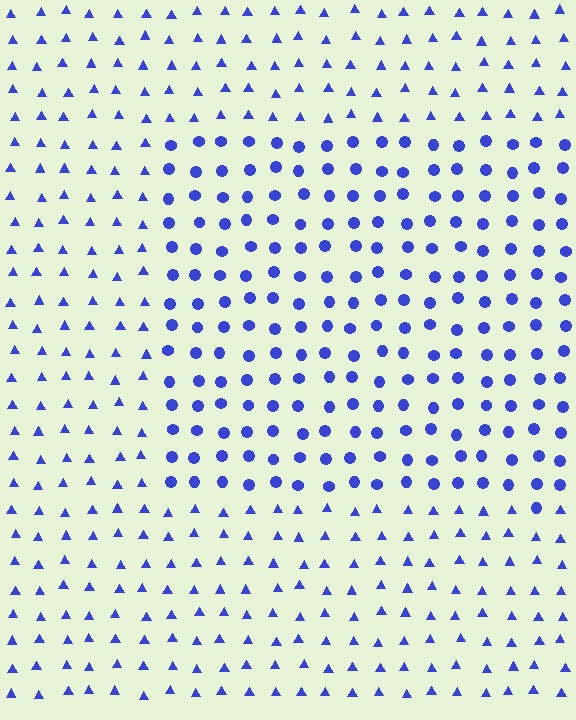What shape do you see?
I see a rectangle.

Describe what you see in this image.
The image is filled with small blue elements arranged in a uniform grid. A rectangle-shaped region contains circles, while the surrounding area contains triangles. The boundary is defined purely by the change in element shape.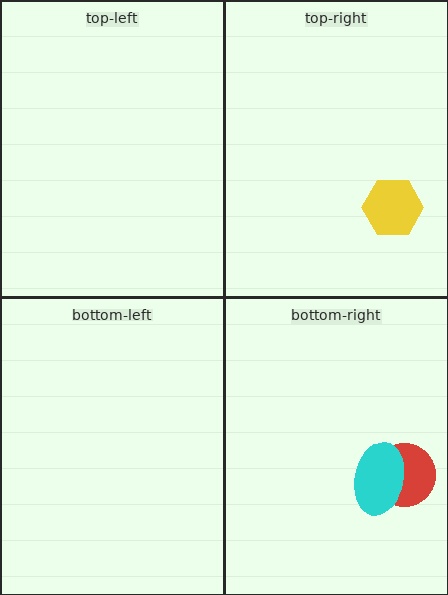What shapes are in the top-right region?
The yellow hexagon.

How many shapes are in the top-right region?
1.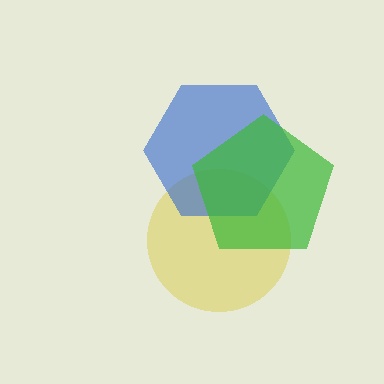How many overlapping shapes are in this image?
There are 3 overlapping shapes in the image.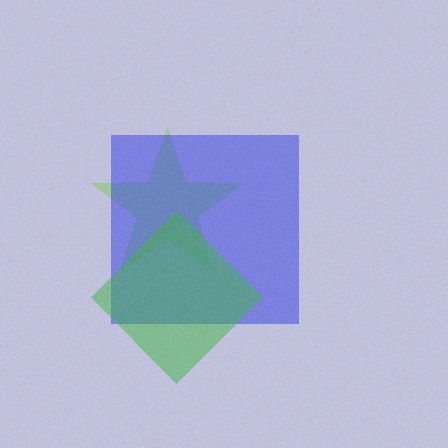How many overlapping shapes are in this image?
There are 3 overlapping shapes in the image.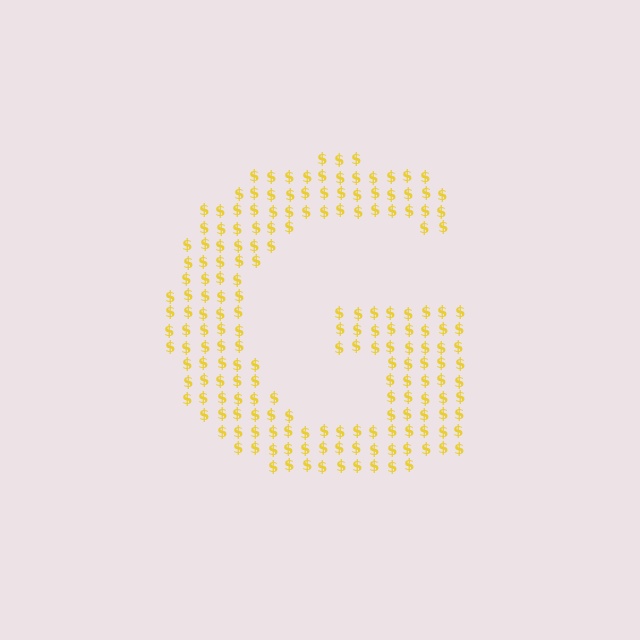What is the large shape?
The large shape is the letter G.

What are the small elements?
The small elements are dollar signs.